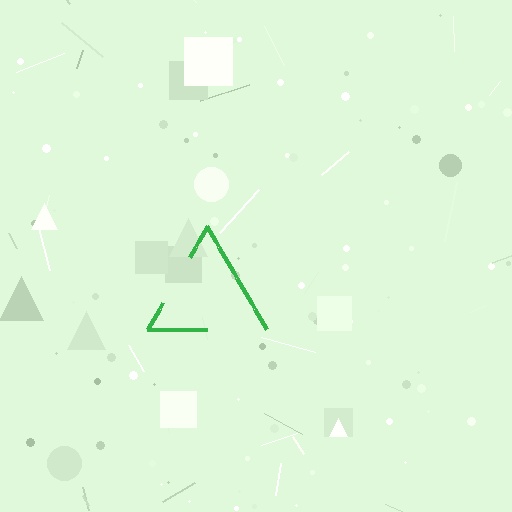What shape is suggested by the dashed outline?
The dashed outline suggests a triangle.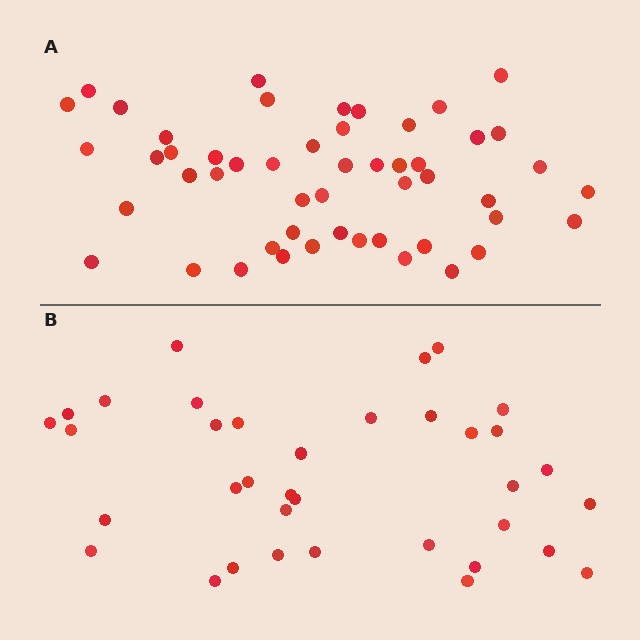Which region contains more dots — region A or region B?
Region A (the top region) has more dots.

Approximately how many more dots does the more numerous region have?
Region A has approximately 15 more dots than region B.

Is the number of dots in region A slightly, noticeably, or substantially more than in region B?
Region A has noticeably more, but not dramatically so. The ratio is roughly 1.4 to 1.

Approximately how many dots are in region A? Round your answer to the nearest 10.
About 50 dots. (The exact count is 51, which rounds to 50.)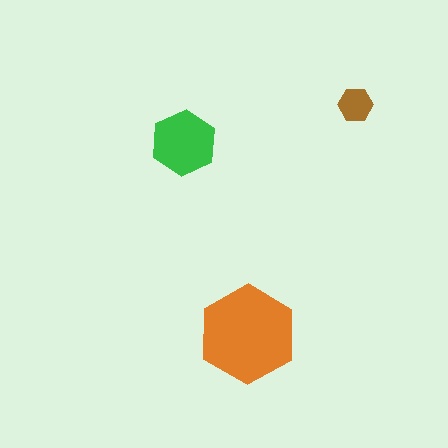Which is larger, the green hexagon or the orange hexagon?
The orange one.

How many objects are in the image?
There are 3 objects in the image.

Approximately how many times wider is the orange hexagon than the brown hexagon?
About 3 times wider.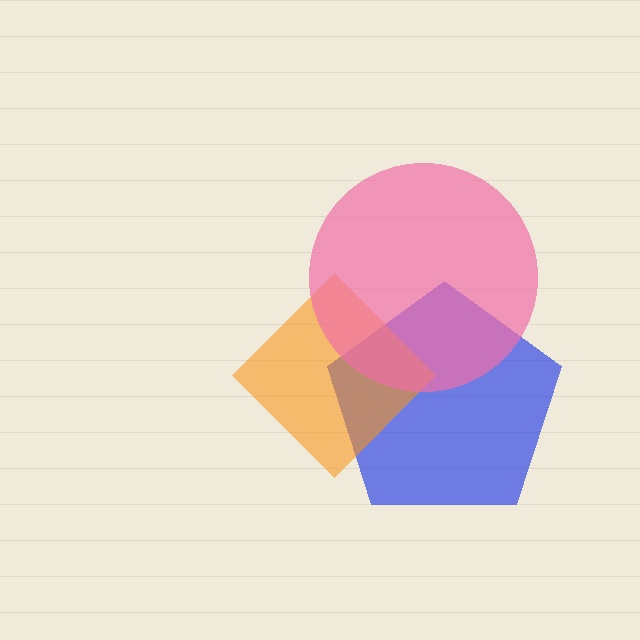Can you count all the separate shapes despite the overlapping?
Yes, there are 3 separate shapes.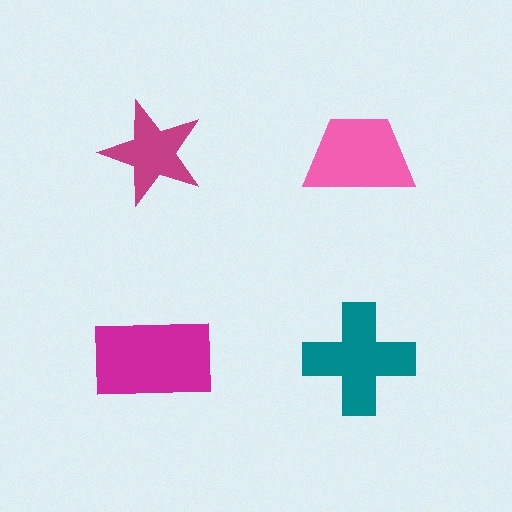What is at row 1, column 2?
A pink trapezoid.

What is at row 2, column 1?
A magenta rectangle.